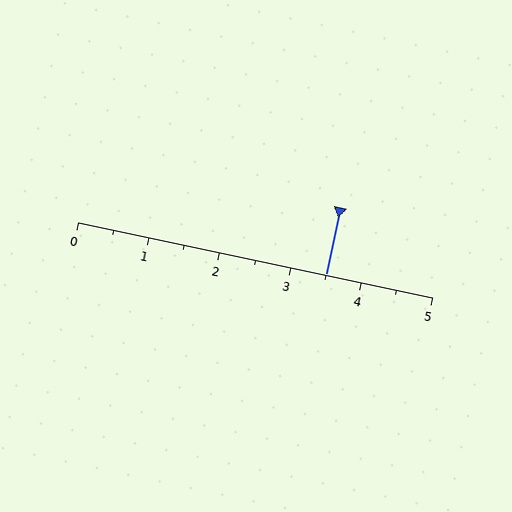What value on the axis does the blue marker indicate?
The marker indicates approximately 3.5.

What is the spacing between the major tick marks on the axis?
The major ticks are spaced 1 apart.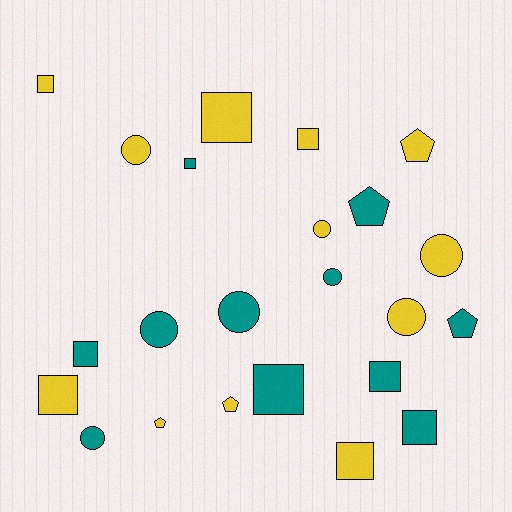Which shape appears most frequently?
Square, with 10 objects.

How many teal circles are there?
There are 4 teal circles.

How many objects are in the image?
There are 23 objects.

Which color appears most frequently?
Yellow, with 12 objects.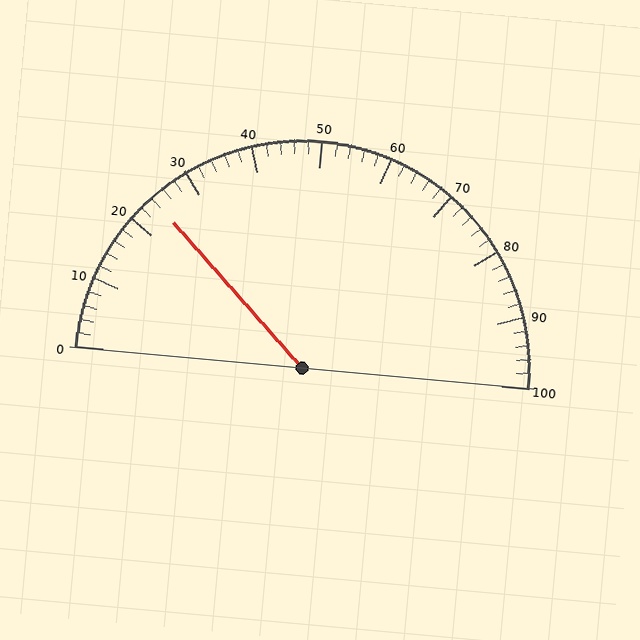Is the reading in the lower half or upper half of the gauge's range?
The reading is in the lower half of the range (0 to 100).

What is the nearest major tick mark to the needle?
The nearest major tick mark is 20.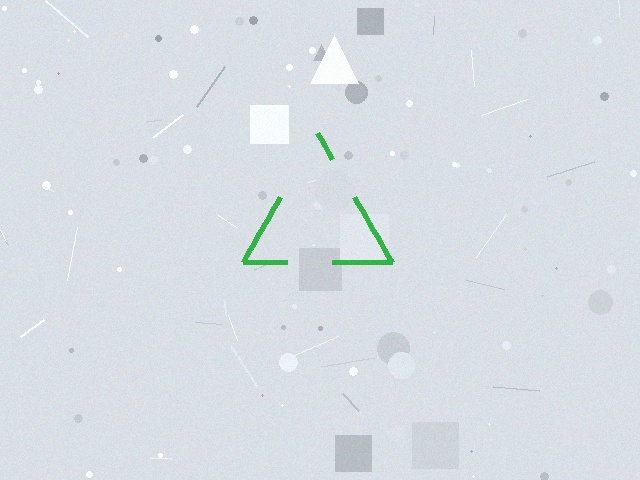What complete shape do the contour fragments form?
The contour fragments form a triangle.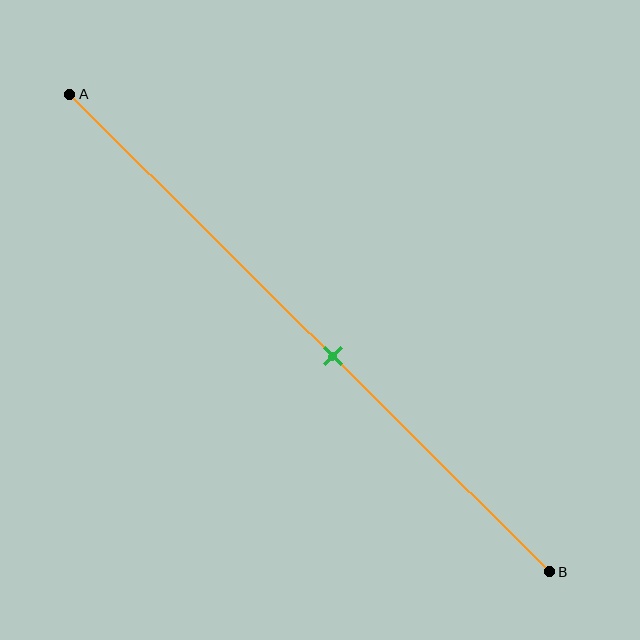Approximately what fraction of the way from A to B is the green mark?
The green mark is approximately 55% of the way from A to B.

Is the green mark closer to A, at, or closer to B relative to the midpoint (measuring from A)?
The green mark is closer to point B than the midpoint of segment AB.